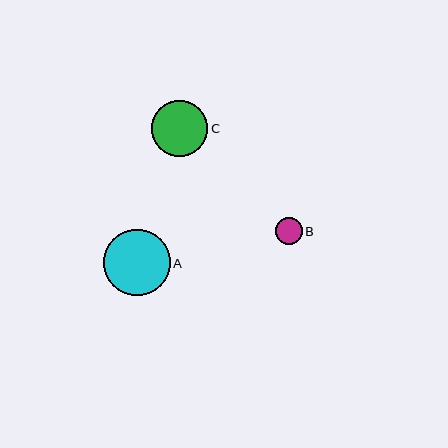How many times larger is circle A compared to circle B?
Circle A is approximately 2.5 times the size of circle B.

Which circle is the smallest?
Circle B is the smallest with a size of approximately 27 pixels.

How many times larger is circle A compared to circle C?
Circle A is approximately 1.2 times the size of circle C.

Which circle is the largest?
Circle A is the largest with a size of approximately 66 pixels.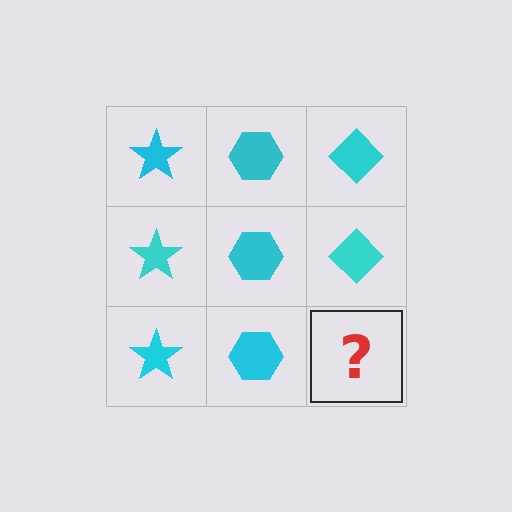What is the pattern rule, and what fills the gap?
The rule is that each column has a consistent shape. The gap should be filled with a cyan diamond.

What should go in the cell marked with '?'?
The missing cell should contain a cyan diamond.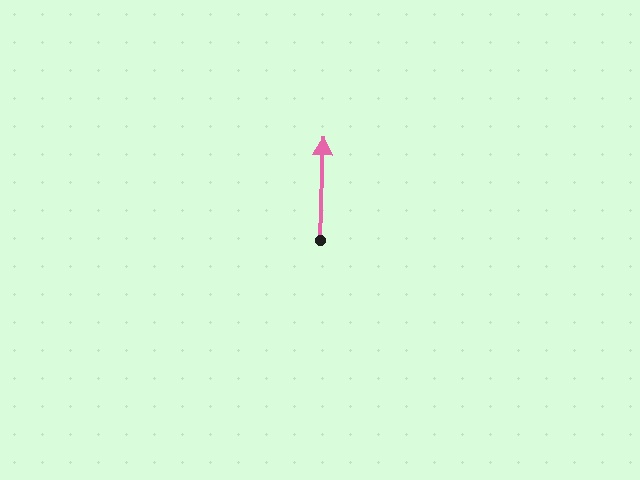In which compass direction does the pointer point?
North.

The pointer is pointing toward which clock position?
Roughly 12 o'clock.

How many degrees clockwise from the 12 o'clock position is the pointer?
Approximately 2 degrees.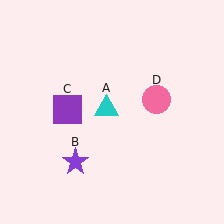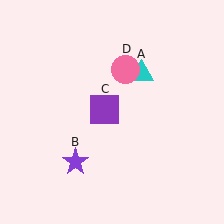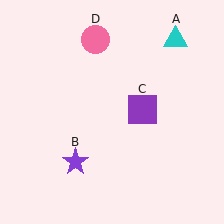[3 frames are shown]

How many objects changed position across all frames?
3 objects changed position: cyan triangle (object A), purple square (object C), pink circle (object D).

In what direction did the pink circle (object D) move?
The pink circle (object D) moved up and to the left.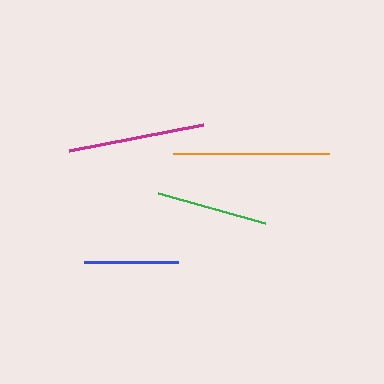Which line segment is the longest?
The orange line is the longest at approximately 156 pixels.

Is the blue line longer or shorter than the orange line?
The orange line is longer than the blue line.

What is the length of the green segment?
The green segment is approximately 111 pixels long.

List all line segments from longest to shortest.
From longest to shortest: orange, magenta, green, blue.